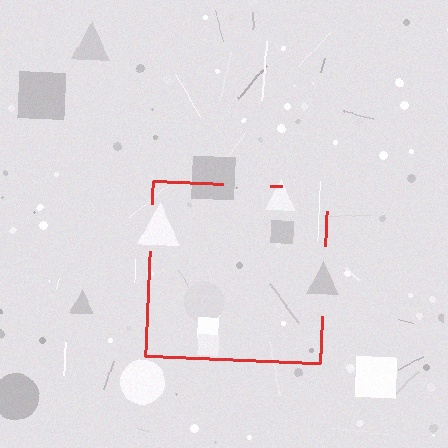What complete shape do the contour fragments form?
The contour fragments form a square.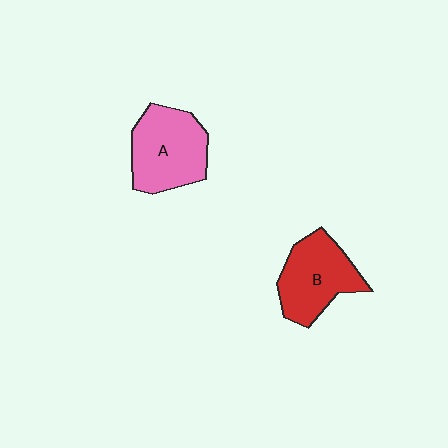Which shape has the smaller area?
Shape B (red).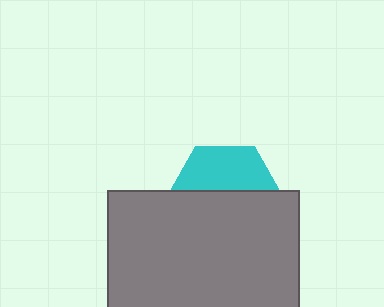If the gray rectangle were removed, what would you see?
You would see the complete cyan hexagon.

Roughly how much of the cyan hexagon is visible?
A small part of it is visible (roughly 40%).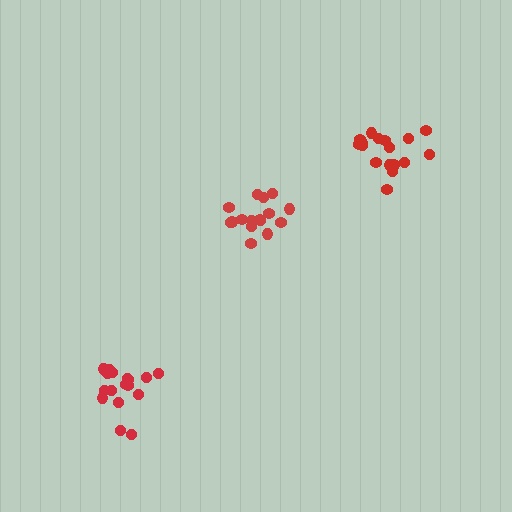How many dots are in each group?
Group 1: 17 dots, Group 2: 16 dots, Group 3: 17 dots (50 total).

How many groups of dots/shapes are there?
There are 3 groups.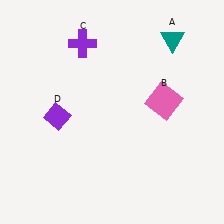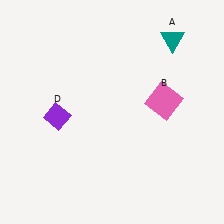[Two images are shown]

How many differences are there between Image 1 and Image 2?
There is 1 difference between the two images.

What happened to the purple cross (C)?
The purple cross (C) was removed in Image 2. It was in the top-left area of Image 1.